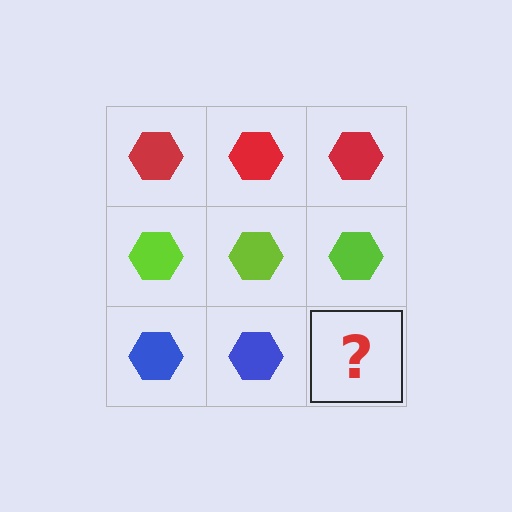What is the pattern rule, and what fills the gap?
The rule is that each row has a consistent color. The gap should be filled with a blue hexagon.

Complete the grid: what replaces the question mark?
The question mark should be replaced with a blue hexagon.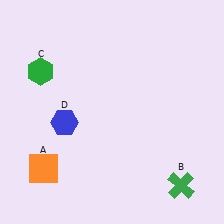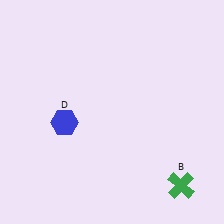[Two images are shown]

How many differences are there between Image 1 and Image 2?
There are 2 differences between the two images.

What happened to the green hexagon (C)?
The green hexagon (C) was removed in Image 2. It was in the top-left area of Image 1.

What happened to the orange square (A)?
The orange square (A) was removed in Image 2. It was in the bottom-left area of Image 1.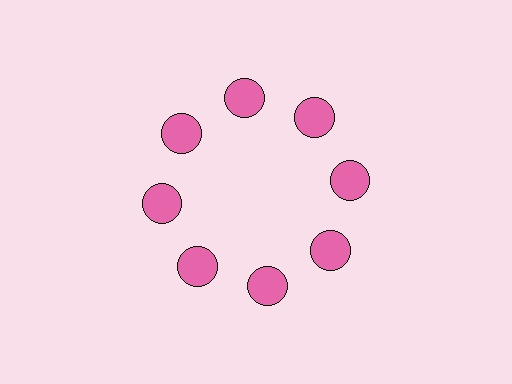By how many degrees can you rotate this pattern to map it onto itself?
The pattern maps onto itself every 45 degrees of rotation.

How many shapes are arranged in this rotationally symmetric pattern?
There are 8 shapes, arranged in 8 groups of 1.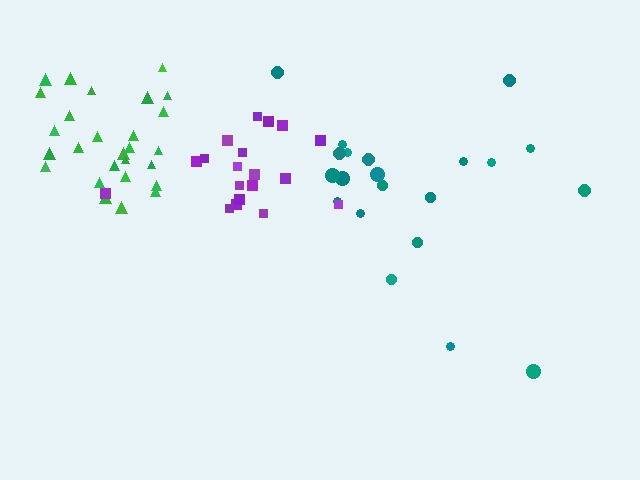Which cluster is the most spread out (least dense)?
Teal.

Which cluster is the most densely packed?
Green.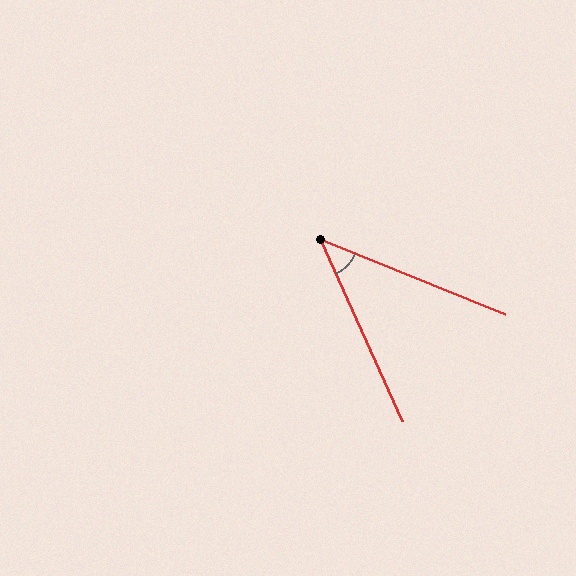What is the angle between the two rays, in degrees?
Approximately 44 degrees.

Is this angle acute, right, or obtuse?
It is acute.